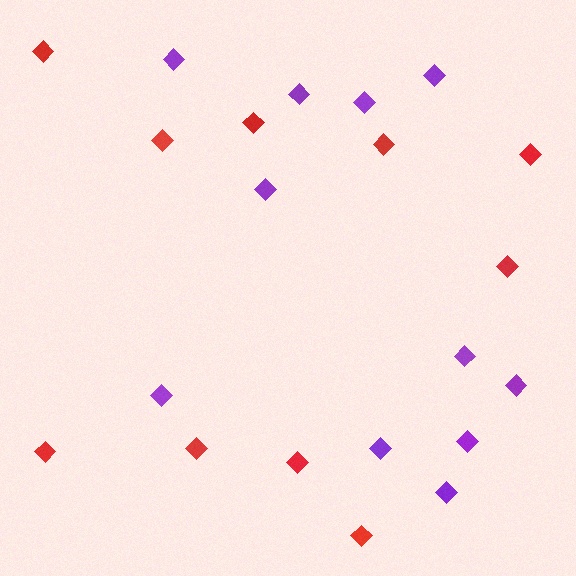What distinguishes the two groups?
There are 2 groups: one group of red diamonds (10) and one group of purple diamonds (11).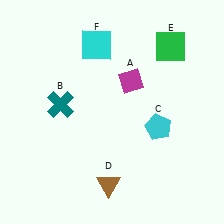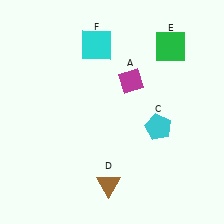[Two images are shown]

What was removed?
The teal cross (B) was removed in Image 2.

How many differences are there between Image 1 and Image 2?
There is 1 difference between the two images.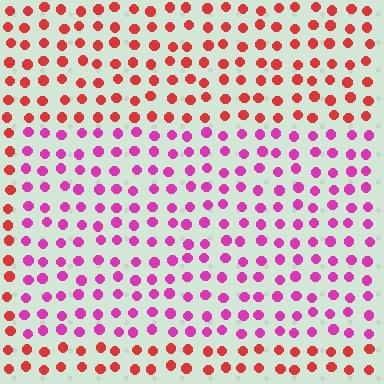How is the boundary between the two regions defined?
The boundary is defined purely by a slight shift in hue (about 45 degrees). Spacing, size, and orientation are identical on both sides.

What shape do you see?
I see a rectangle.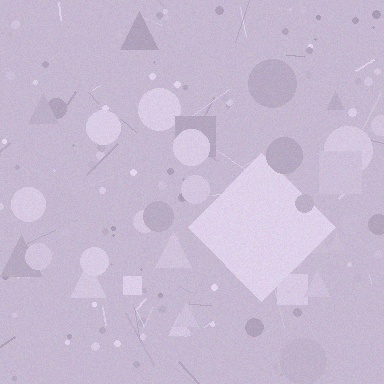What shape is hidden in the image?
A diamond is hidden in the image.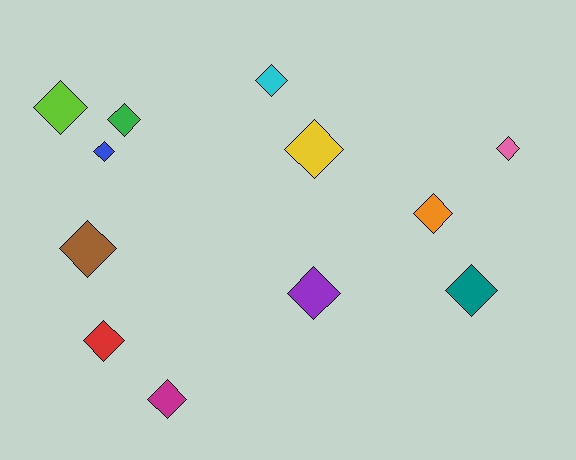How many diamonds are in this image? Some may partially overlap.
There are 12 diamonds.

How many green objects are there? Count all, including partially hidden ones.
There is 1 green object.